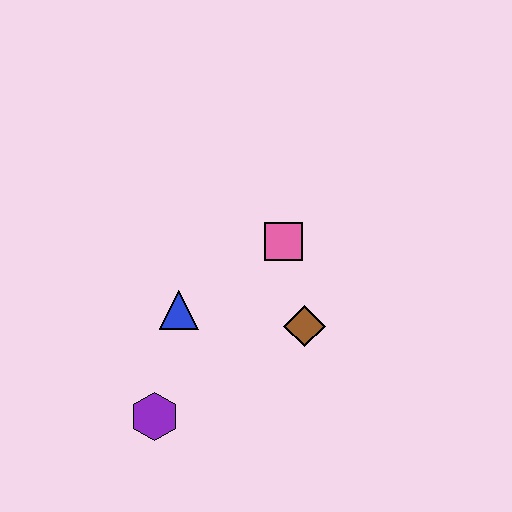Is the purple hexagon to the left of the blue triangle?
Yes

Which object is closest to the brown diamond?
The pink square is closest to the brown diamond.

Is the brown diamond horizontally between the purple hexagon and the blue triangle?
No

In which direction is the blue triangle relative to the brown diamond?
The blue triangle is to the left of the brown diamond.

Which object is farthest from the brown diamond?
The purple hexagon is farthest from the brown diamond.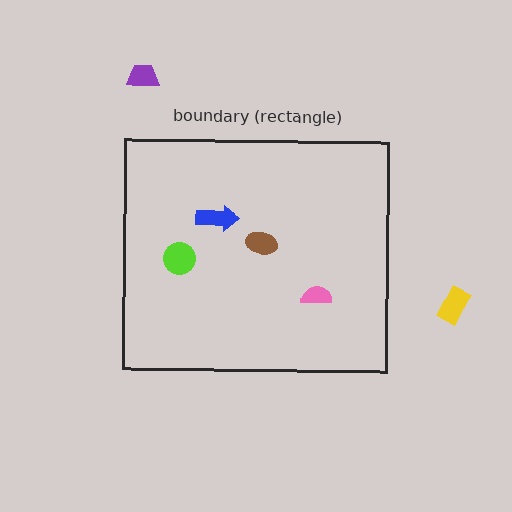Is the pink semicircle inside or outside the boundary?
Inside.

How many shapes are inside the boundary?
4 inside, 2 outside.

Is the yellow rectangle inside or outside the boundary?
Outside.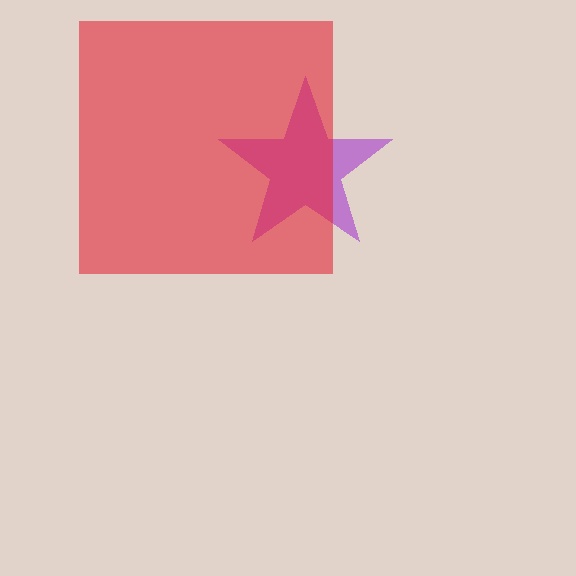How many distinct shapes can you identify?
There are 2 distinct shapes: a purple star, a red square.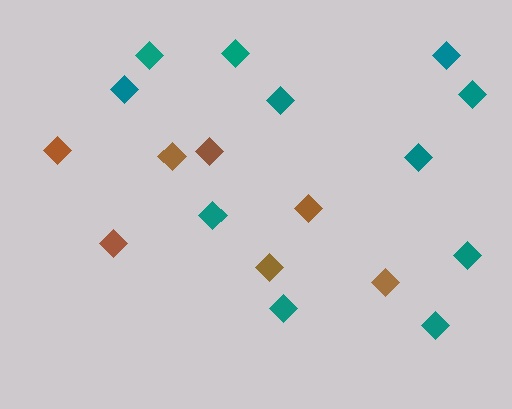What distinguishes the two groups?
There are 2 groups: one group of brown diamonds (7) and one group of teal diamonds (11).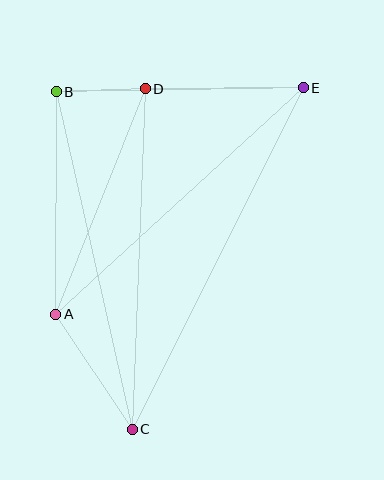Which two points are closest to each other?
Points B and D are closest to each other.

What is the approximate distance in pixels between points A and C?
The distance between A and C is approximately 138 pixels.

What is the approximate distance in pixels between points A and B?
The distance between A and B is approximately 223 pixels.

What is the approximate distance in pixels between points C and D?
The distance between C and D is approximately 341 pixels.